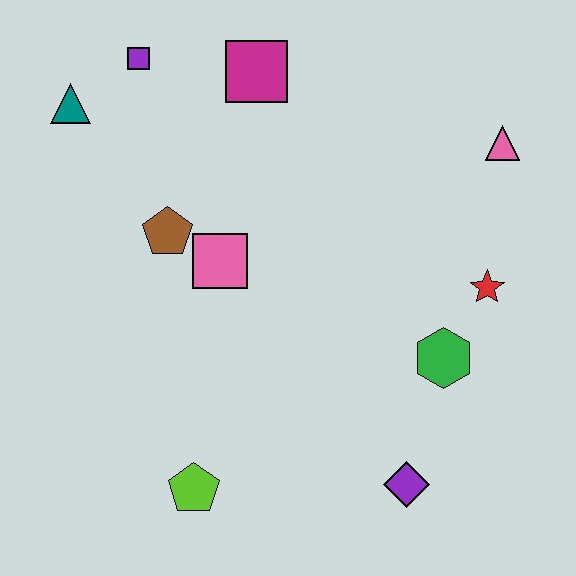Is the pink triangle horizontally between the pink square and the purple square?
No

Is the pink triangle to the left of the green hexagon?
No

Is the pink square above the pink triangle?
No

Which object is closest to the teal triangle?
The purple square is closest to the teal triangle.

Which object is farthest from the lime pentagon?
The pink triangle is farthest from the lime pentagon.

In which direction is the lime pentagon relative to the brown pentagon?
The lime pentagon is below the brown pentagon.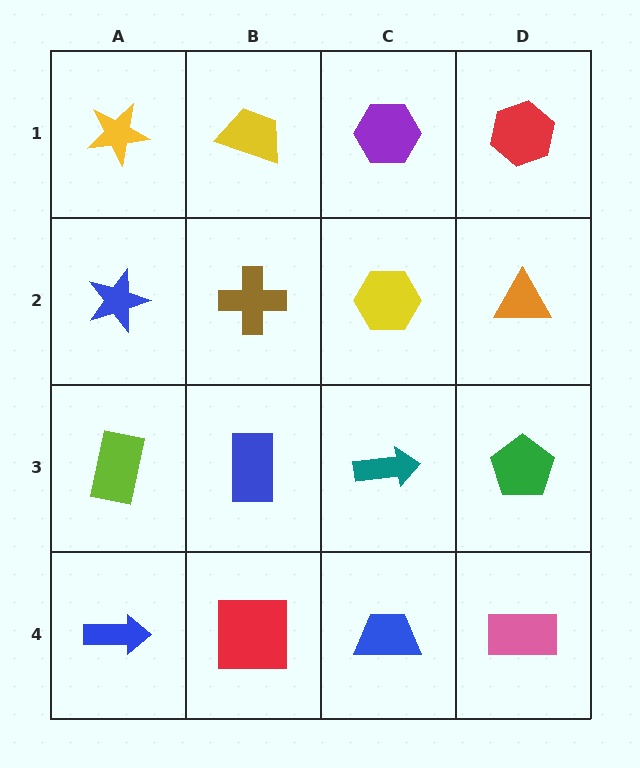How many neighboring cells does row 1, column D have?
2.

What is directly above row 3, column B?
A brown cross.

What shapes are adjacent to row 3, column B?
A brown cross (row 2, column B), a red square (row 4, column B), a lime rectangle (row 3, column A), a teal arrow (row 3, column C).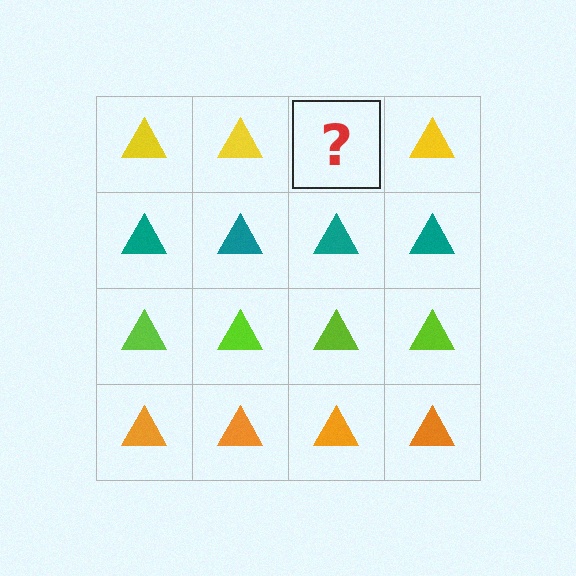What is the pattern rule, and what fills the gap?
The rule is that each row has a consistent color. The gap should be filled with a yellow triangle.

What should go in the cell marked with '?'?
The missing cell should contain a yellow triangle.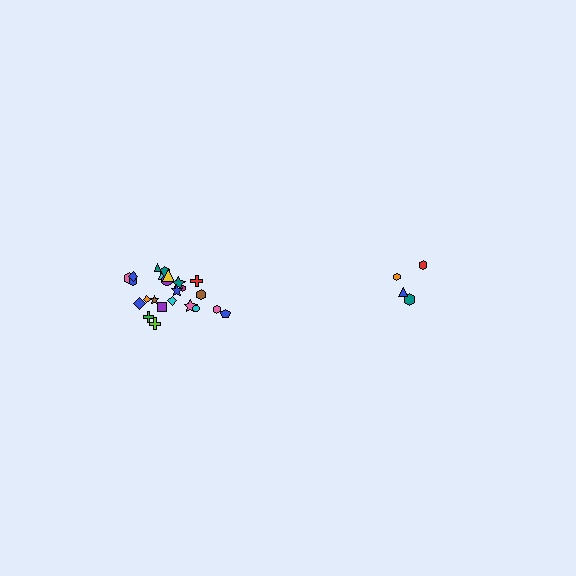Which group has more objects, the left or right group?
The left group.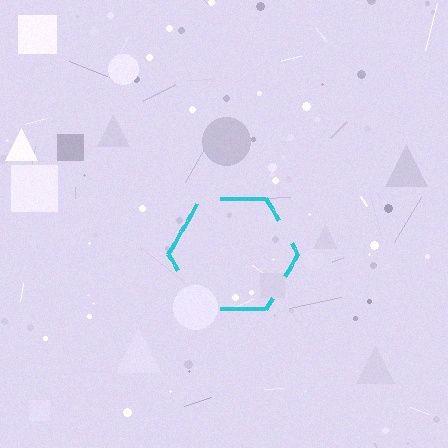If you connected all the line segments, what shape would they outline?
They would outline a hexagon.